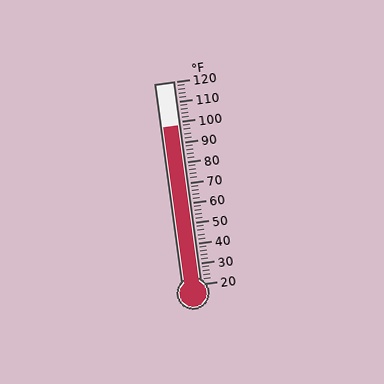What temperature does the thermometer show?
The thermometer shows approximately 98°F.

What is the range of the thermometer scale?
The thermometer scale ranges from 20°F to 120°F.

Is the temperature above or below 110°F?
The temperature is below 110°F.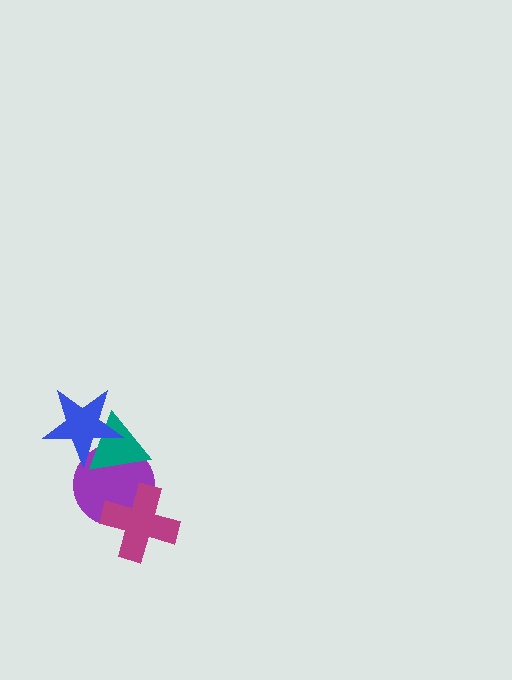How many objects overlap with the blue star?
2 objects overlap with the blue star.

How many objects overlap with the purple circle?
3 objects overlap with the purple circle.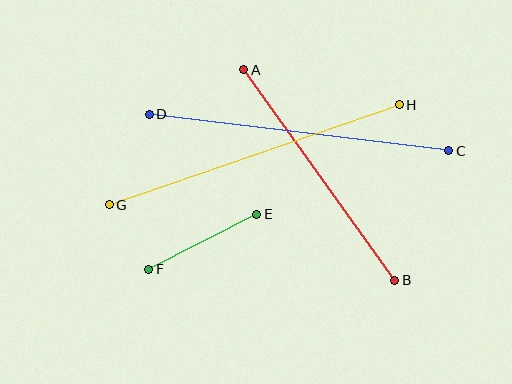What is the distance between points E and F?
The distance is approximately 121 pixels.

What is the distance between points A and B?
The distance is approximately 259 pixels.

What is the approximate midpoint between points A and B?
The midpoint is at approximately (319, 175) pixels.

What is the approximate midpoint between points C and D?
The midpoint is at approximately (299, 132) pixels.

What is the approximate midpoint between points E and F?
The midpoint is at approximately (203, 242) pixels.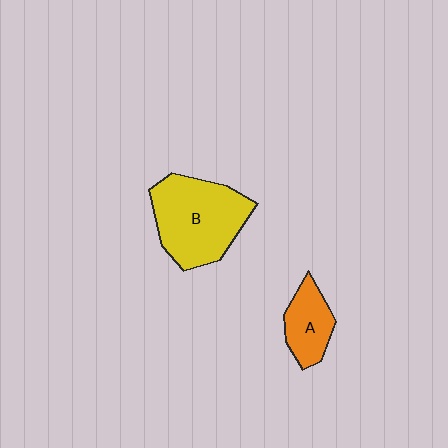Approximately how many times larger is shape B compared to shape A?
Approximately 2.2 times.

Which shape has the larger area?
Shape B (yellow).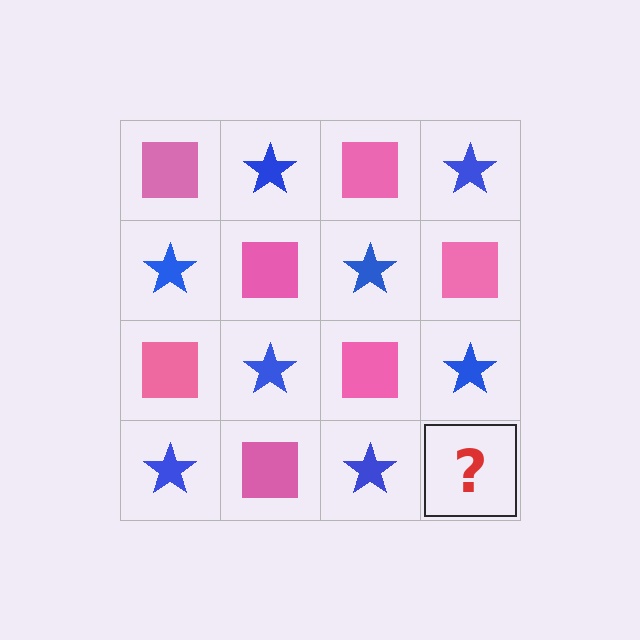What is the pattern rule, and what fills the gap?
The rule is that it alternates pink square and blue star in a checkerboard pattern. The gap should be filled with a pink square.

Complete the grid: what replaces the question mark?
The question mark should be replaced with a pink square.